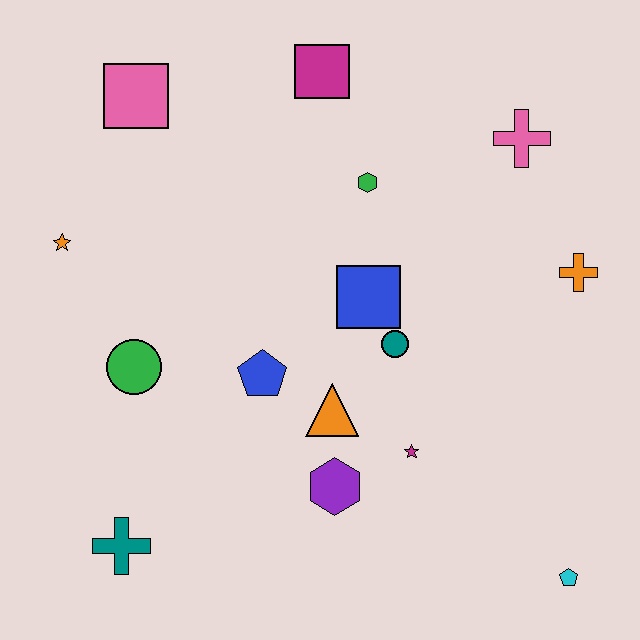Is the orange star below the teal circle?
No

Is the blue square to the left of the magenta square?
No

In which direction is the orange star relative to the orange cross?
The orange star is to the left of the orange cross.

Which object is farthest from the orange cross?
The teal cross is farthest from the orange cross.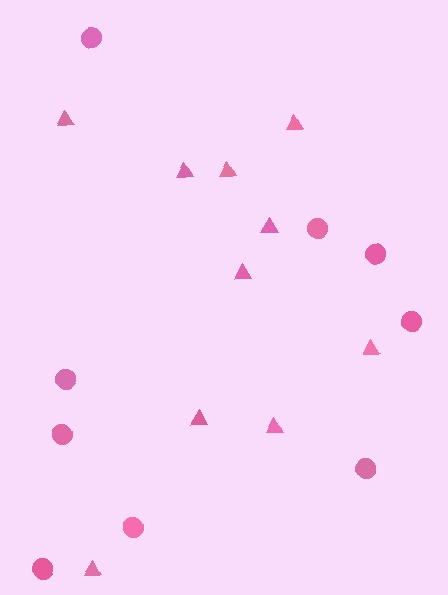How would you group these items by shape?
There are 2 groups: one group of circles (9) and one group of triangles (10).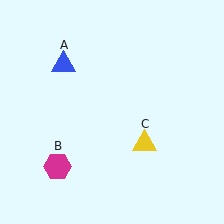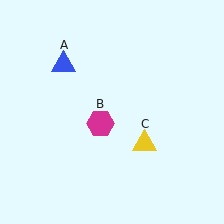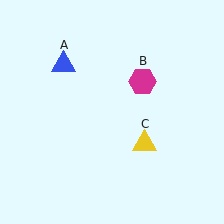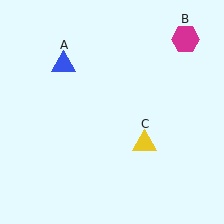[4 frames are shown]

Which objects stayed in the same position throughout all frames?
Blue triangle (object A) and yellow triangle (object C) remained stationary.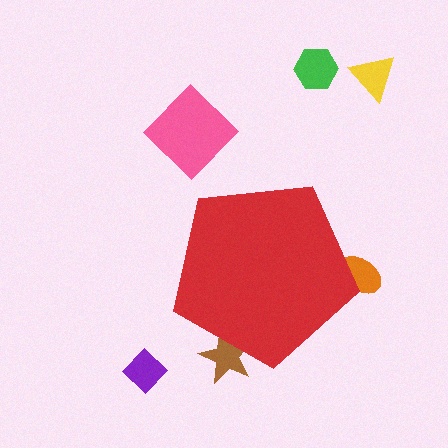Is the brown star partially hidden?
Yes, the brown star is partially hidden behind the red pentagon.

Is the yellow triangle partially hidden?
No, the yellow triangle is fully visible.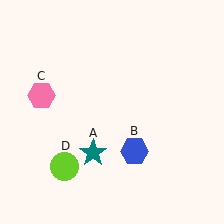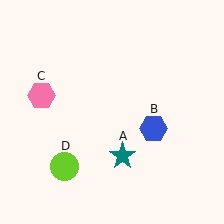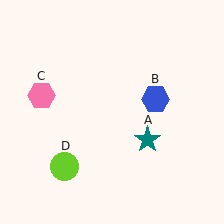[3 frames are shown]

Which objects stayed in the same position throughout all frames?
Pink hexagon (object C) and lime circle (object D) remained stationary.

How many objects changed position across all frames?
2 objects changed position: teal star (object A), blue hexagon (object B).